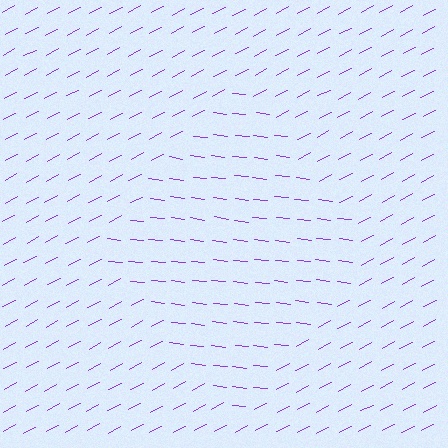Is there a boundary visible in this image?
Yes, there is a texture boundary formed by a change in line orientation.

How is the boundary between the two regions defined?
The boundary is defined purely by a change in line orientation (approximately 35 degrees difference). All lines are the same color and thickness.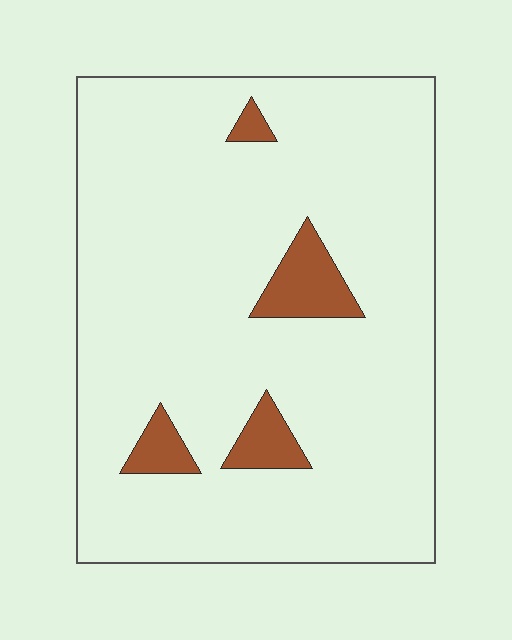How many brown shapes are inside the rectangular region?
4.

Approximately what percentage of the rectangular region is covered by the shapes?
Approximately 10%.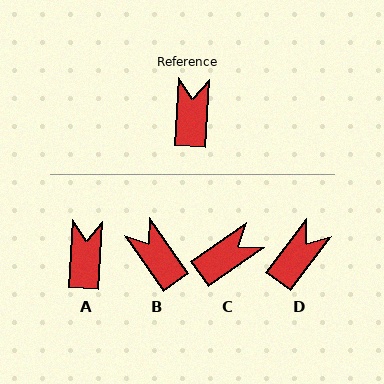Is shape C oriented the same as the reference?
No, it is off by about 52 degrees.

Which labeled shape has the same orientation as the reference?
A.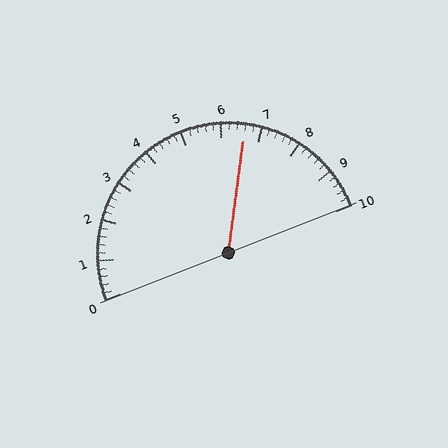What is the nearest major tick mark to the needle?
The nearest major tick mark is 7.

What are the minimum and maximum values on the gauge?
The gauge ranges from 0 to 10.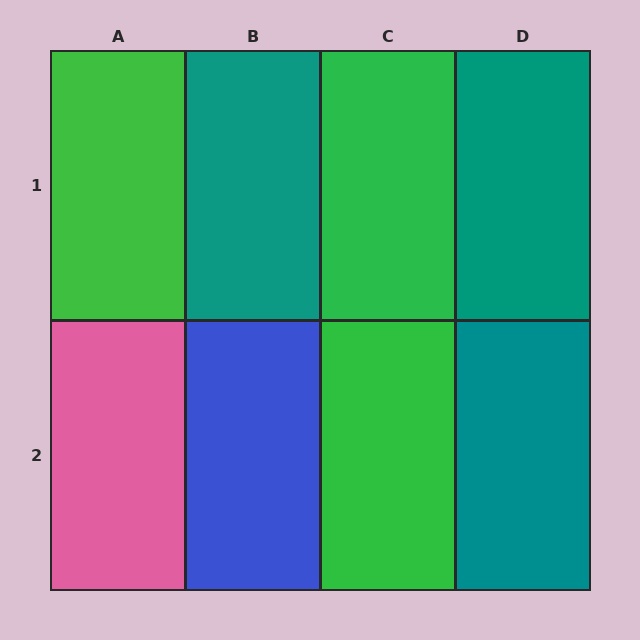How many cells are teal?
3 cells are teal.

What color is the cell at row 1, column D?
Teal.